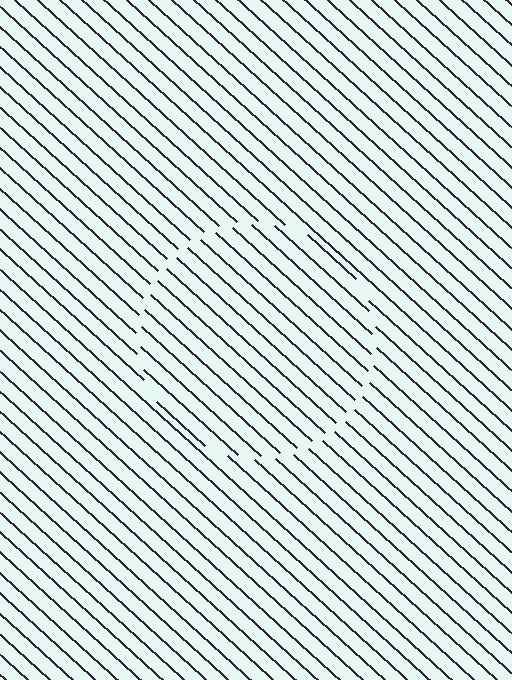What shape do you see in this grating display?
An illusory circle. The interior of the shape contains the same grating, shifted by half a period — the contour is defined by the phase discontinuity where line-ends from the inner and outer gratings abut.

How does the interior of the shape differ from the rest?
The interior of the shape contains the same grating, shifted by half a period — the contour is defined by the phase discontinuity where line-ends from the inner and outer gratings abut.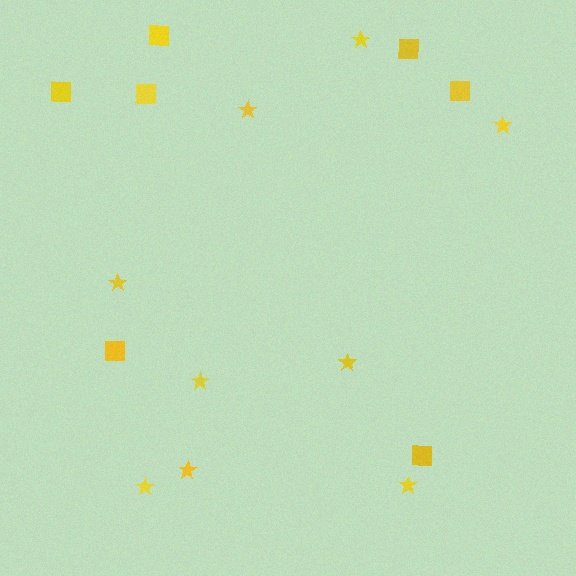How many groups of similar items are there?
There are 2 groups: one group of stars (9) and one group of squares (7).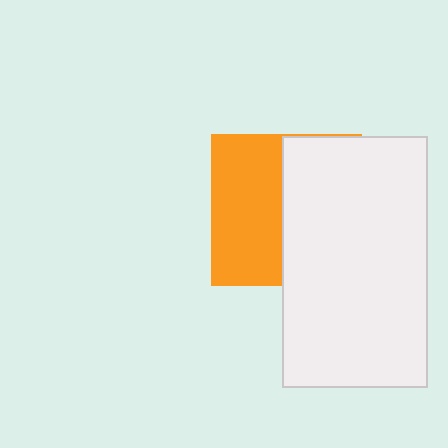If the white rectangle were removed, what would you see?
You would see the complete orange square.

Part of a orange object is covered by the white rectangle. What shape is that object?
It is a square.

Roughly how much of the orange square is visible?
About half of it is visible (roughly 47%).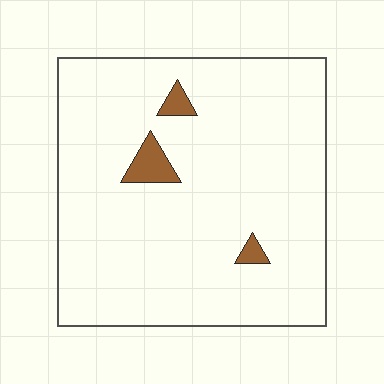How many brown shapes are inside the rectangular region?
3.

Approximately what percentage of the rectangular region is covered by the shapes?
Approximately 5%.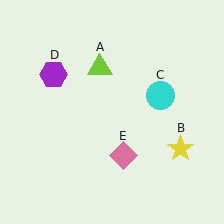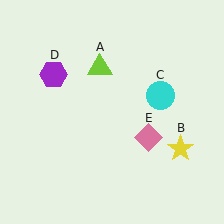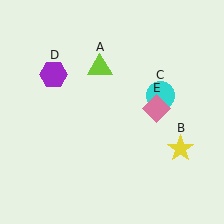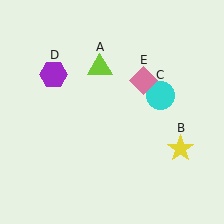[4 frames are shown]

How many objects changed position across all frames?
1 object changed position: pink diamond (object E).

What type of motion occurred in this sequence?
The pink diamond (object E) rotated counterclockwise around the center of the scene.